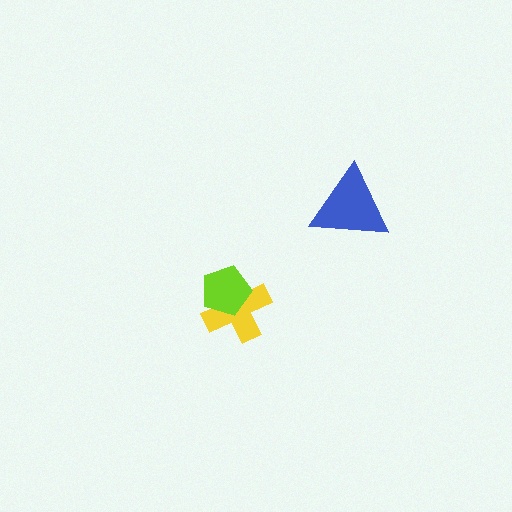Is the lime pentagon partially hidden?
No, no other shape covers it.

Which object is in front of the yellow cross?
The lime pentagon is in front of the yellow cross.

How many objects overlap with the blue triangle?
0 objects overlap with the blue triangle.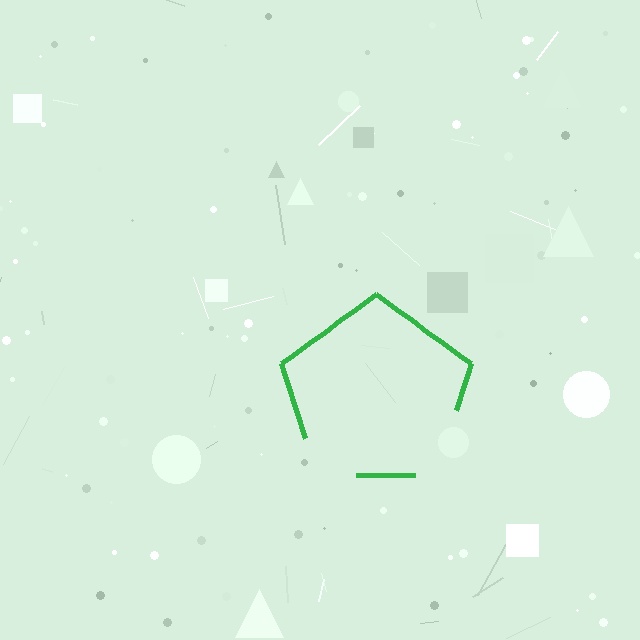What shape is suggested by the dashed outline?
The dashed outline suggests a pentagon.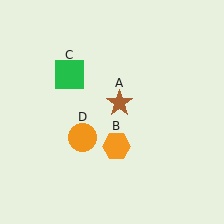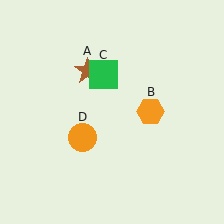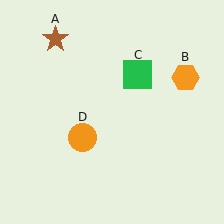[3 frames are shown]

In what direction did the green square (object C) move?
The green square (object C) moved right.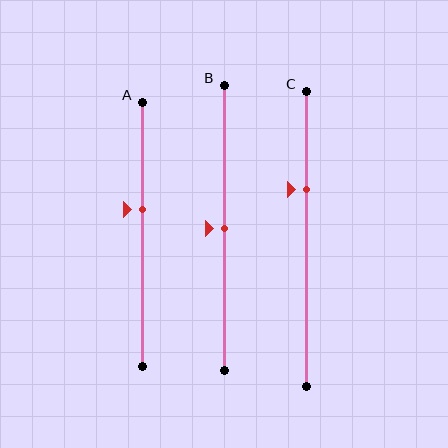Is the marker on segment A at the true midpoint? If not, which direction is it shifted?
No, the marker on segment A is shifted upward by about 10% of the segment length.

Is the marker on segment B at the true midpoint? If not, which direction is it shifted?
Yes, the marker on segment B is at the true midpoint.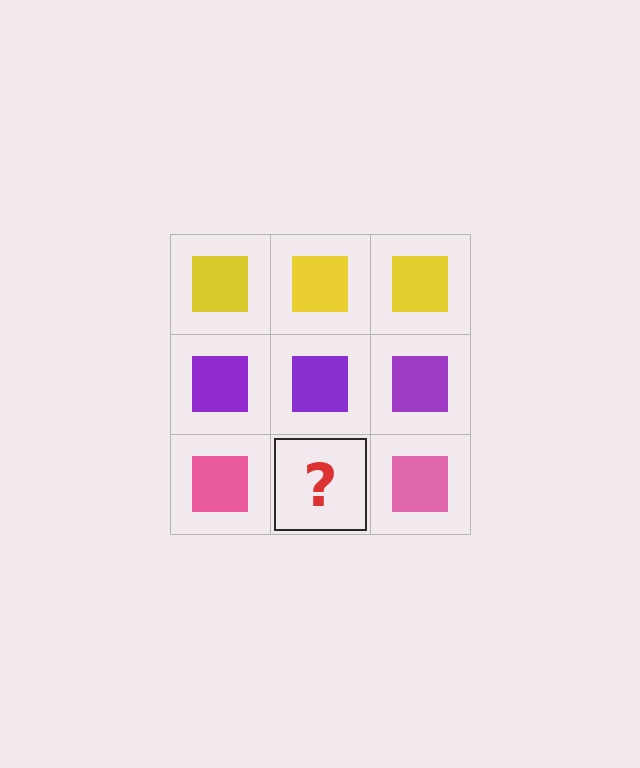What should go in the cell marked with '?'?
The missing cell should contain a pink square.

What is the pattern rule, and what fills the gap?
The rule is that each row has a consistent color. The gap should be filled with a pink square.